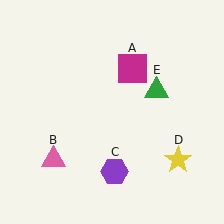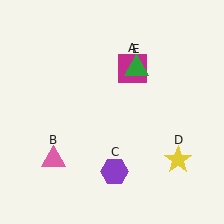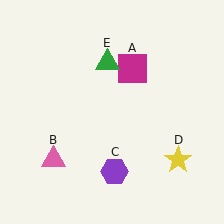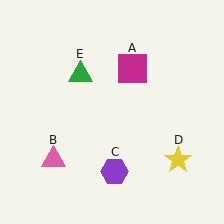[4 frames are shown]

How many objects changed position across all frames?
1 object changed position: green triangle (object E).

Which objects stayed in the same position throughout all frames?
Magenta square (object A) and pink triangle (object B) and purple hexagon (object C) and yellow star (object D) remained stationary.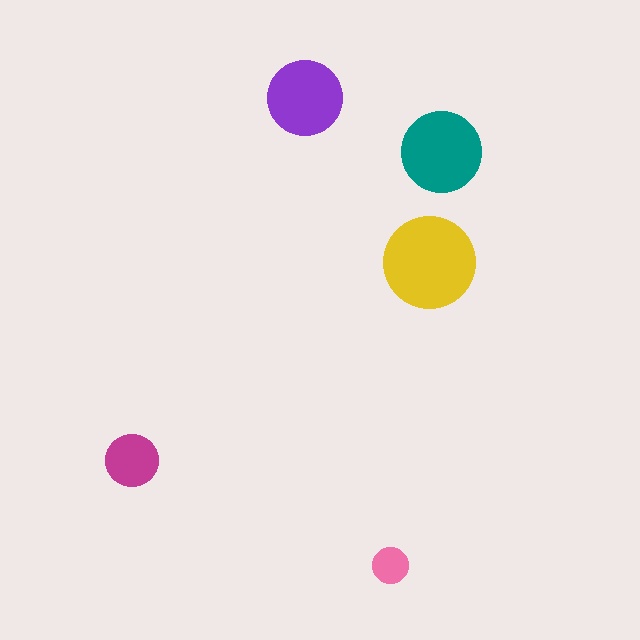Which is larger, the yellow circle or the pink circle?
The yellow one.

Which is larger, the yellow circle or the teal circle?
The yellow one.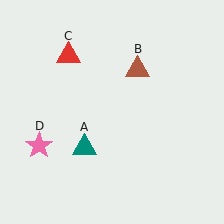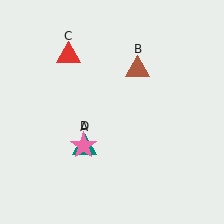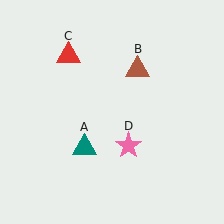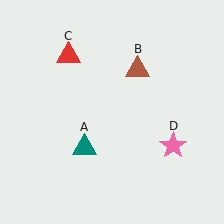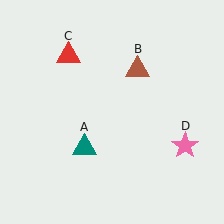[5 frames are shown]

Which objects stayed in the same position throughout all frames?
Teal triangle (object A) and brown triangle (object B) and red triangle (object C) remained stationary.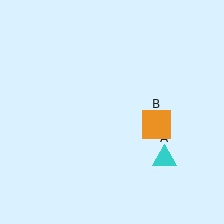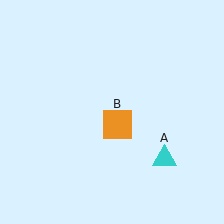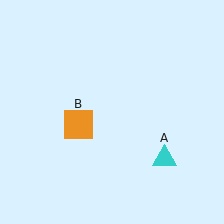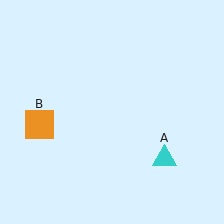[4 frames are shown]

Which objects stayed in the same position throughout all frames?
Cyan triangle (object A) remained stationary.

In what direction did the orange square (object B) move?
The orange square (object B) moved left.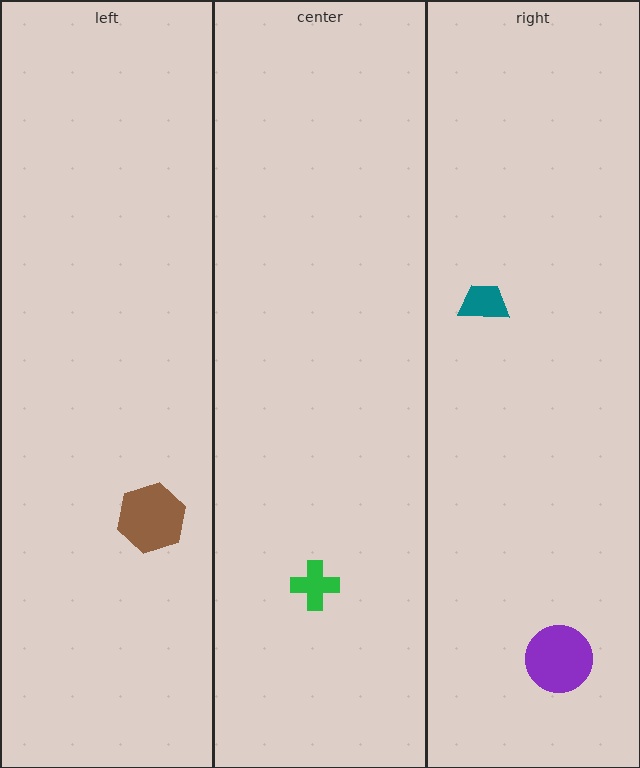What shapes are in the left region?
The brown hexagon.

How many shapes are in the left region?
1.